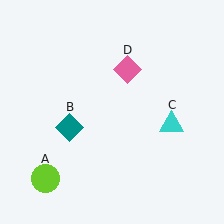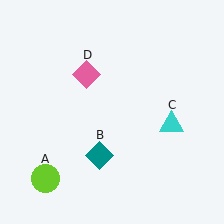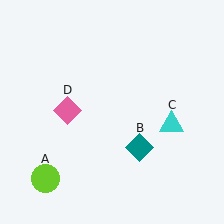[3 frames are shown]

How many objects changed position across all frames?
2 objects changed position: teal diamond (object B), pink diamond (object D).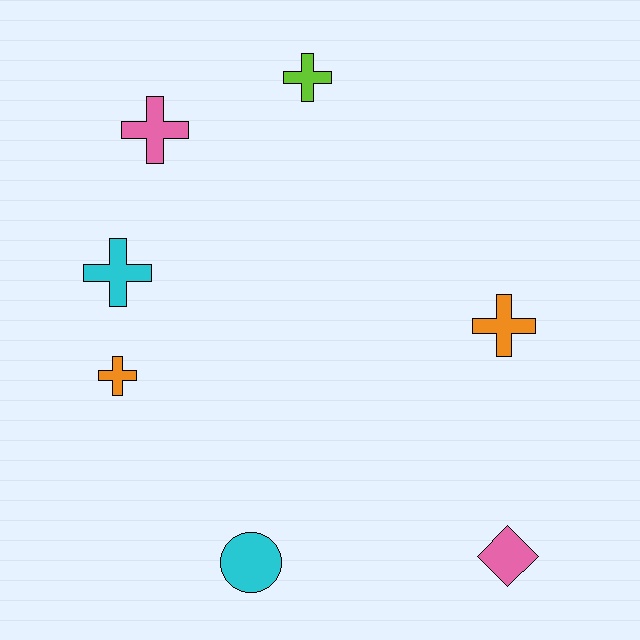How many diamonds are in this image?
There is 1 diamond.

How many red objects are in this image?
There are no red objects.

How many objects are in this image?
There are 7 objects.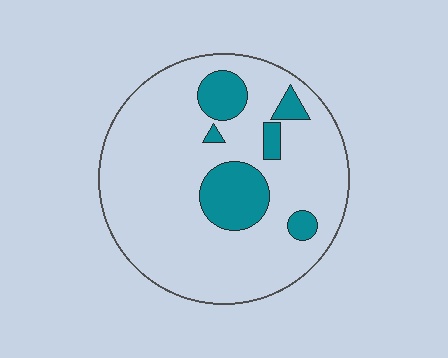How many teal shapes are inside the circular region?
6.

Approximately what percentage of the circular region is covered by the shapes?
Approximately 15%.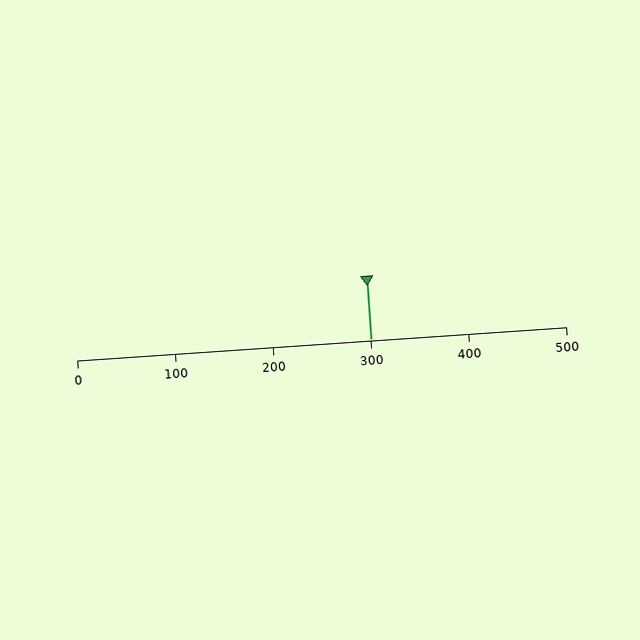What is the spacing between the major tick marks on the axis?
The major ticks are spaced 100 apart.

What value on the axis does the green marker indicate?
The marker indicates approximately 300.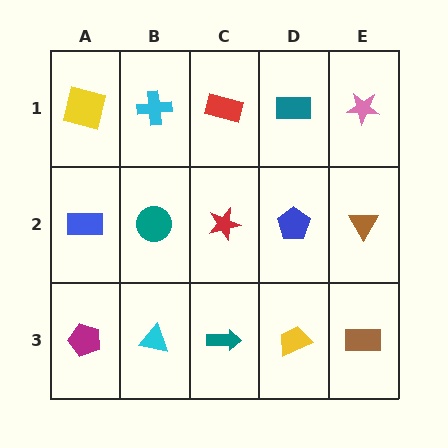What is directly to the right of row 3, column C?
A yellow trapezoid.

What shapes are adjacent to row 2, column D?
A teal rectangle (row 1, column D), a yellow trapezoid (row 3, column D), a red star (row 2, column C), a brown triangle (row 2, column E).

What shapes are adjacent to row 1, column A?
A blue rectangle (row 2, column A), a cyan cross (row 1, column B).